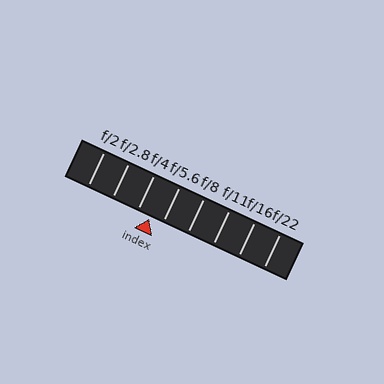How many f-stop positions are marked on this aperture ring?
There are 8 f-stop positions marked.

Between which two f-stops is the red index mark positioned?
The index mark is between f/4 and f/5.6.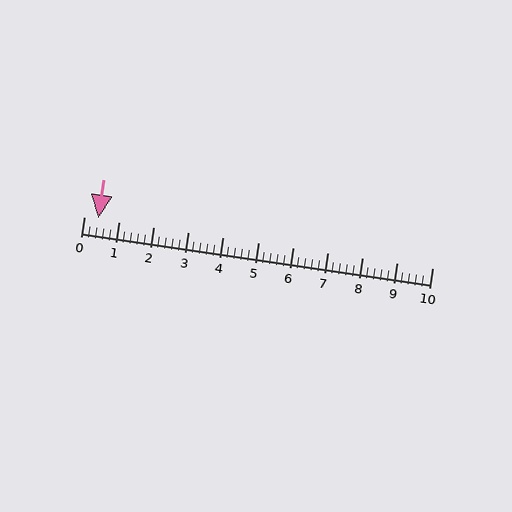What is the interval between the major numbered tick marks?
The major tick marks are spaced 1 units apart.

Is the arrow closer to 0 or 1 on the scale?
The arrow is closer to 0.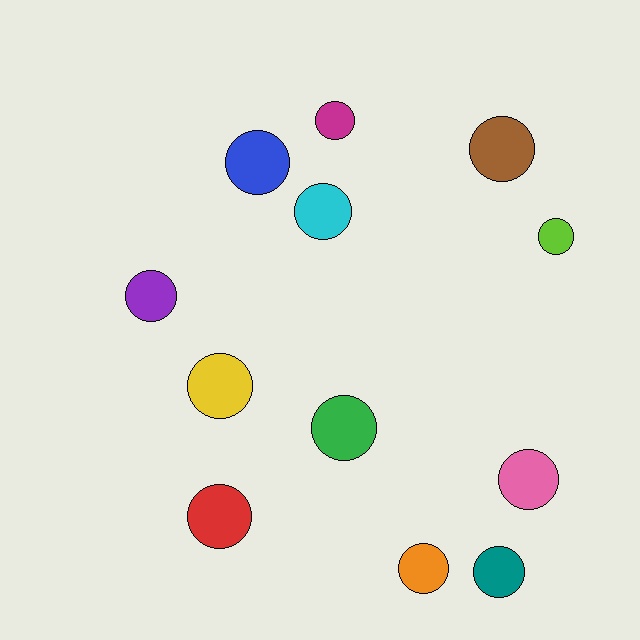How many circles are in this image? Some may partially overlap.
There are 12 circles.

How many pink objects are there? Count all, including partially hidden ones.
There is 1 pink object.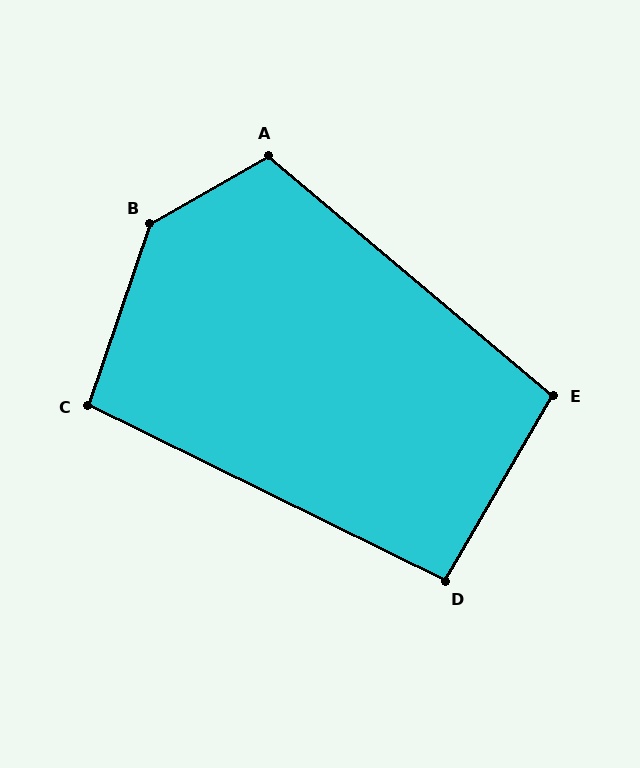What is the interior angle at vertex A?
Approximately 110 degrees (obtuse).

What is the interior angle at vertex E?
Approximately 100 degrees (obtuse).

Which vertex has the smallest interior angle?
D, at approximately 94 degrees.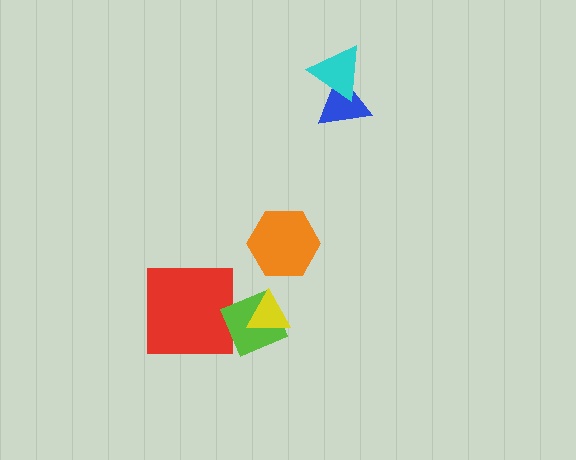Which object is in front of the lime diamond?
The yellow triangle is in front of the lime diamond.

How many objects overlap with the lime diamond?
2 objects overlap with the lime diamond.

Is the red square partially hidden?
Yes, it is partially covered by another shape.